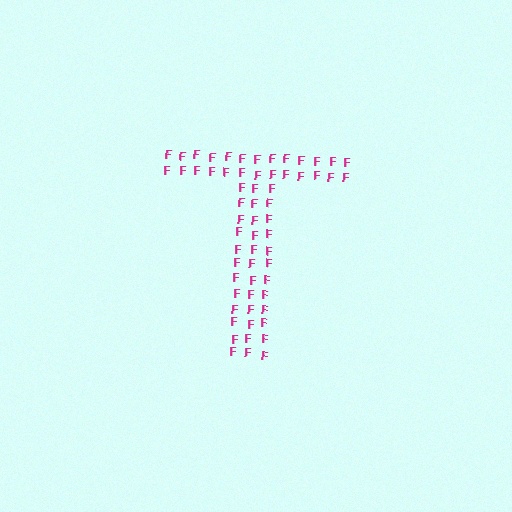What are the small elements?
The small elements are letter F's.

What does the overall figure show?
The overall figure shows the letter T.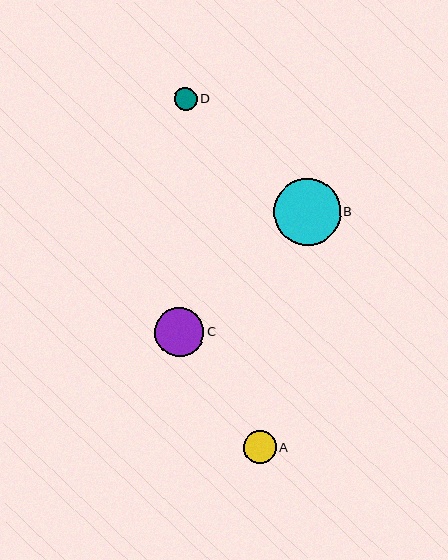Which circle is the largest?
Circle B is the largest with a size of approximately 67 pixels.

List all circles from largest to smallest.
From largest to smallest: B, C, A, D.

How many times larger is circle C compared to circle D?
Circle C is approximately 2.1 times the size of circle D.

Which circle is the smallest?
Circle D is the smallest with a size of approximately 23 pixels.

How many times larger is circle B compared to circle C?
Circle B is approximately 1.4 times the size of circle C.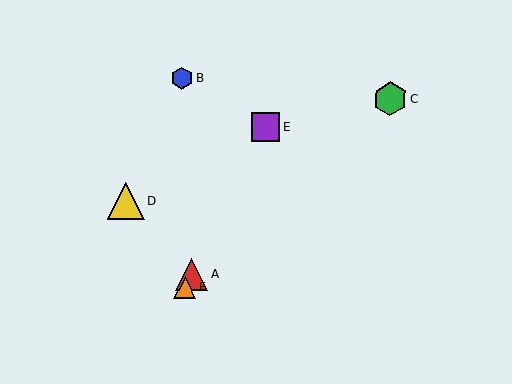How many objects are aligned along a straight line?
3 objects (A, E, F) are aligned along a straight line.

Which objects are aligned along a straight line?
Objects A, E, F are aligned along a straight line.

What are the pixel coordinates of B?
Object B is at (182, 78).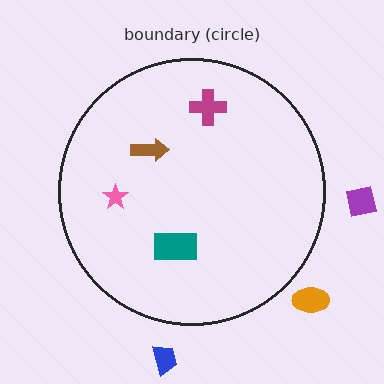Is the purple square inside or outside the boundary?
Outside.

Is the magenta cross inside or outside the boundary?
Inside.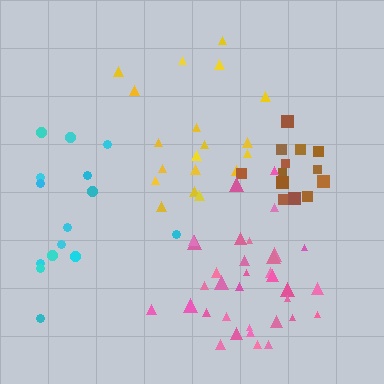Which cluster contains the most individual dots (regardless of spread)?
Pink (34).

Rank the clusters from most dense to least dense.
brown, pink, yellow, cyan.